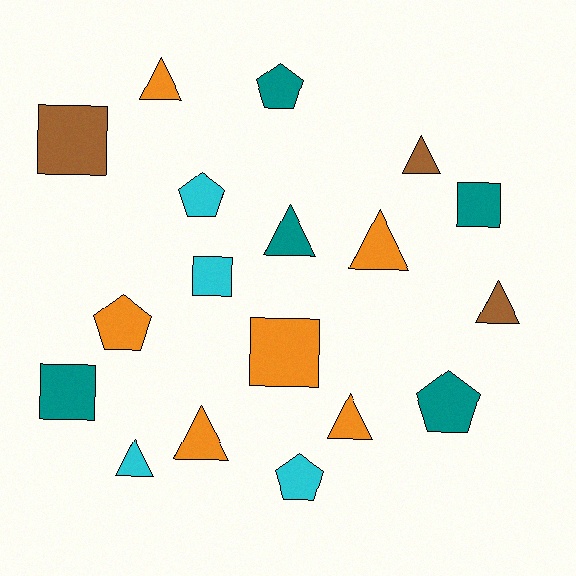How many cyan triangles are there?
There is 1 cyan triangle.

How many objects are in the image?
There are 18 objects.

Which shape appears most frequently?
Triangle, with 8 objects.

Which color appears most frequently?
Orange, with 6 objects.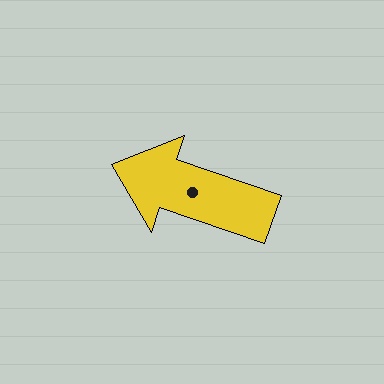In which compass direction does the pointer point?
West.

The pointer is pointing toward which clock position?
Roughly 10 o'clock.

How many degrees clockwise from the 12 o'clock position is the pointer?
Approximately 289 degrees.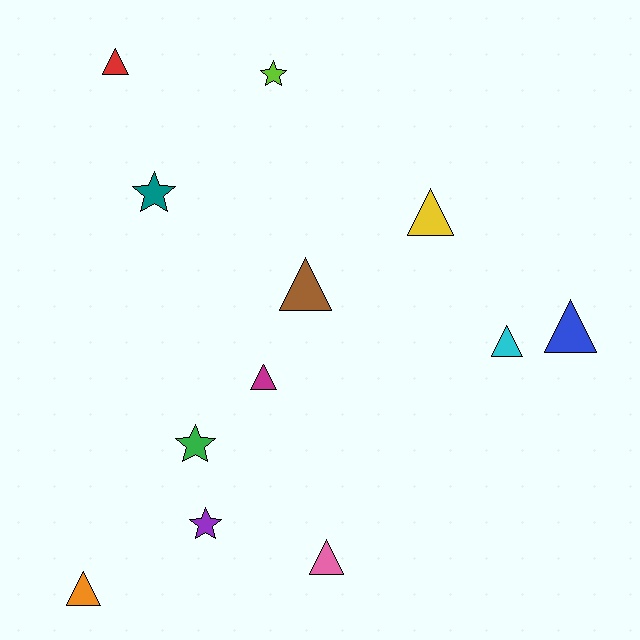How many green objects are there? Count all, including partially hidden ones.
There is 1 green object.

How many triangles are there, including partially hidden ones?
There are 8 triangles.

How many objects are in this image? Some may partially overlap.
There are 12 objects.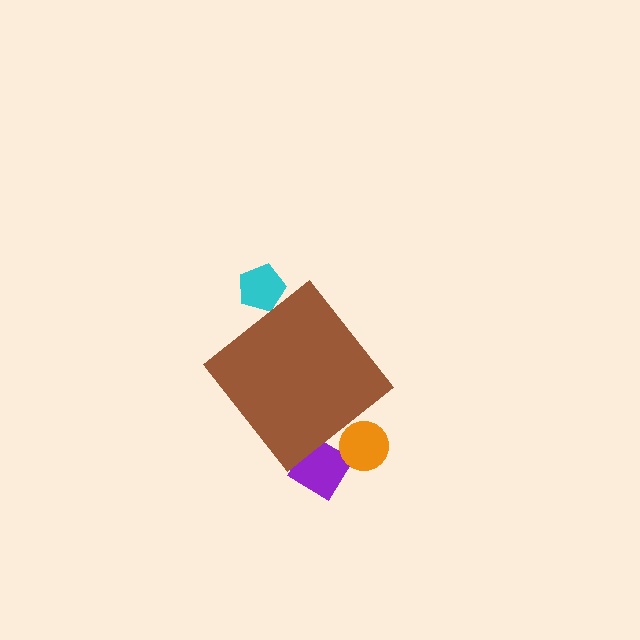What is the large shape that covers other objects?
A brown diamond.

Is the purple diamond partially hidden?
Yes, the purple diamond is partially hidden behind the brown diamond.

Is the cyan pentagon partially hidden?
Yes, the cyan pentagon is partially hidden behind the brown diamond.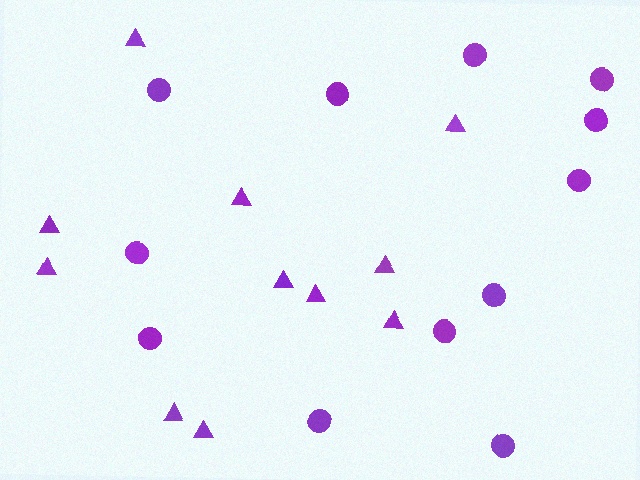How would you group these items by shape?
There are 2 groups: one group of triangles (11) and one group of circles (12).